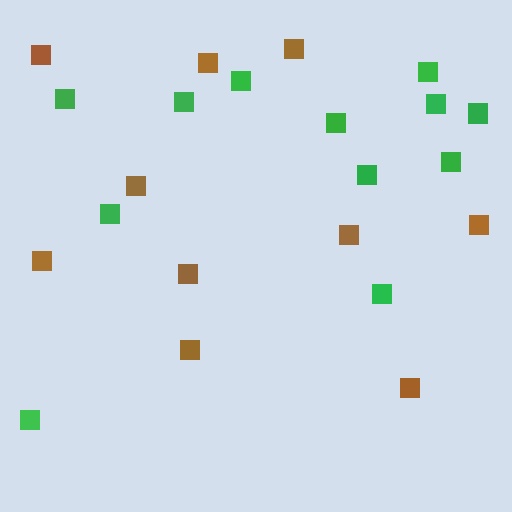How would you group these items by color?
There are 2 groups: one group of brown squares (10) and one group of green squares (12).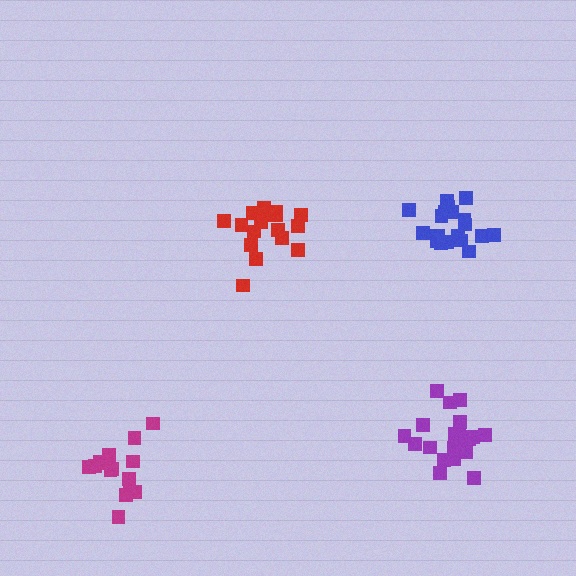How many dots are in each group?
Group 1: 15 dots, Group 2: 20 dots, Group 3: 20 dots, Group 4: 17 dots (72 total).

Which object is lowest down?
The magenta cluster is bottommost.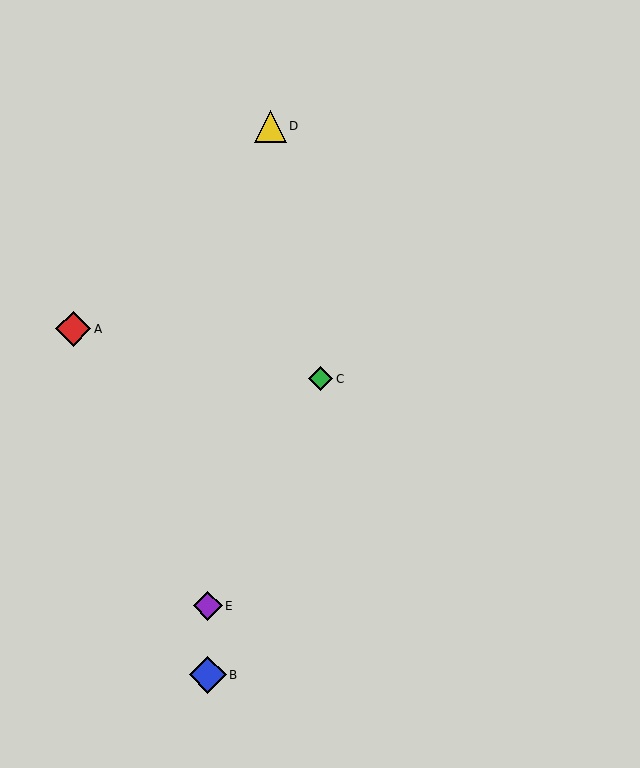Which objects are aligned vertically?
Objects B, E are aligned vertically.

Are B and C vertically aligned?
No, B is at x≈208 and C is at x≈321.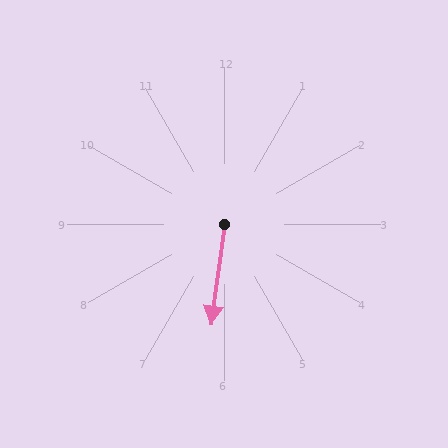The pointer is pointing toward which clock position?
Roughly 6 o'clock.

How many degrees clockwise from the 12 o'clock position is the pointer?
Approximately 187 degrees.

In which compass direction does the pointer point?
South.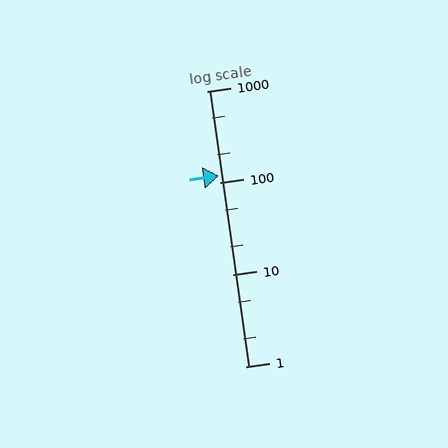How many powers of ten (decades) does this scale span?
The scale spans 3 decades, from 1 to 1000.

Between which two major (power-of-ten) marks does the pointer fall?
The pointer is between 100 and 1000.